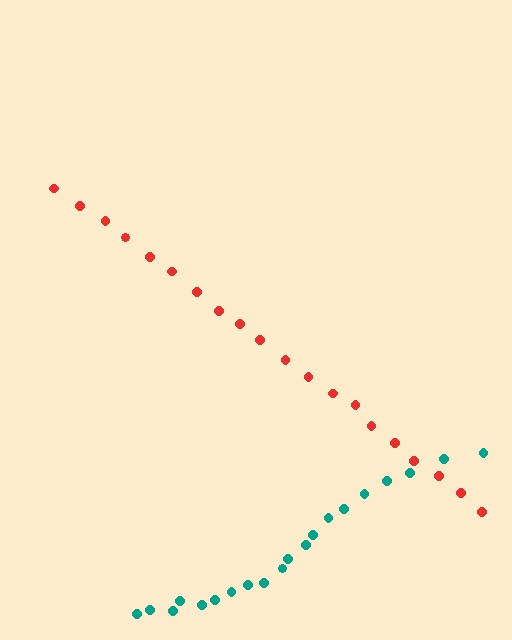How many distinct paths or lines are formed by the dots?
There are 2 distinct paths.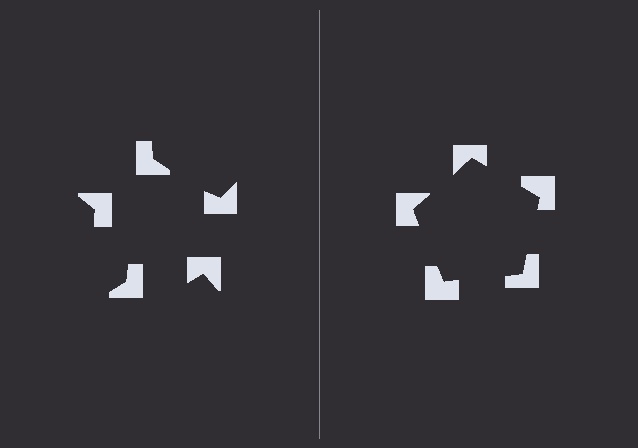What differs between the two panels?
The notched squares are positioned identically on both sides; only the wedge orientations differ. On the right they align to a pentagon; on the left they are misaligned.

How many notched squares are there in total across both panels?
10 — 5 on each side.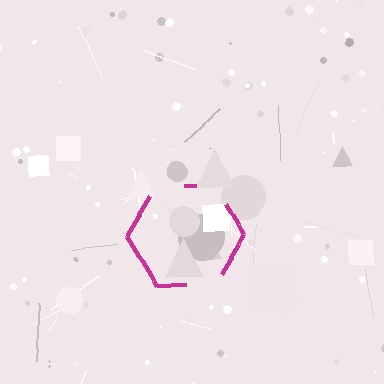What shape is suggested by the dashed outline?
The dashed outline suggests a hexagon.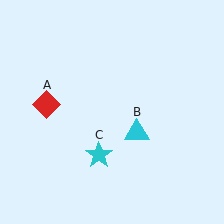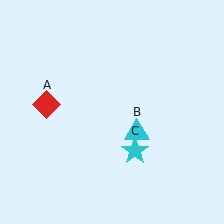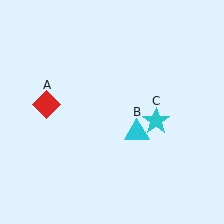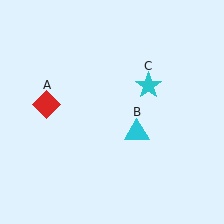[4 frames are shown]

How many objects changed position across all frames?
1 object changed position: cyan star (object C).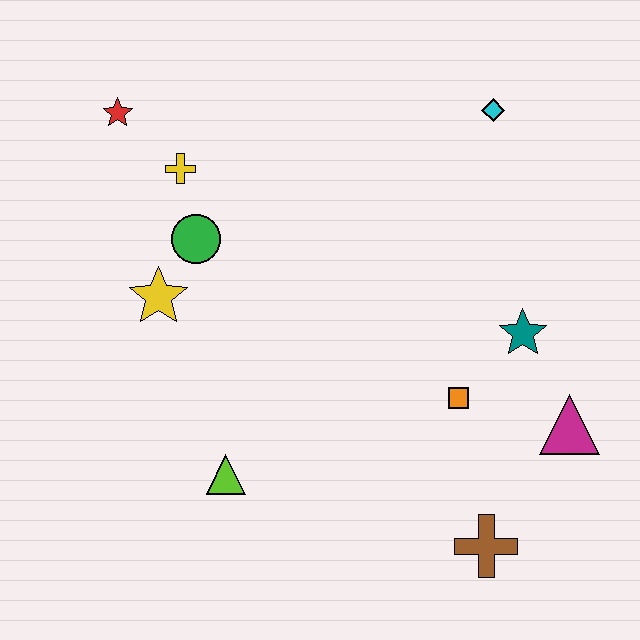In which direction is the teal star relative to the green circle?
The teal star is to the right of the green circle.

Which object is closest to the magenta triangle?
The teal star is closest to the magenta triangle.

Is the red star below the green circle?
No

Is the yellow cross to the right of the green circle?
No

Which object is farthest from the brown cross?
The red star is farthest from the brown cross.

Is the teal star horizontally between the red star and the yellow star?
No